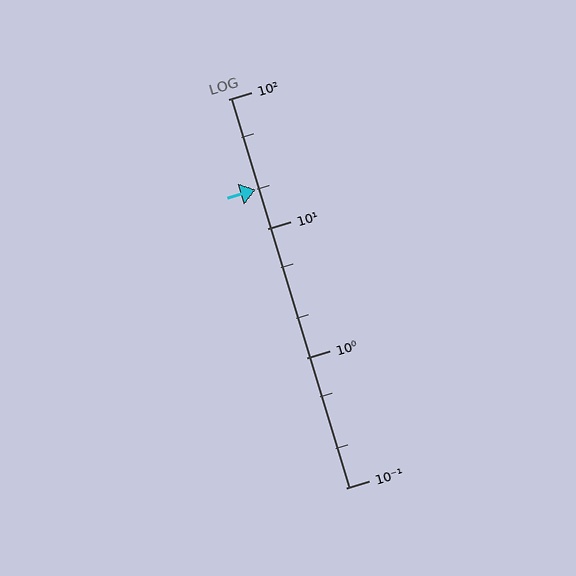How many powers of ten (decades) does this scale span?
The scale spans 3 decades, from 0.1 to 100.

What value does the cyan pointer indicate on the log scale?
The pointer indicates approximately 20.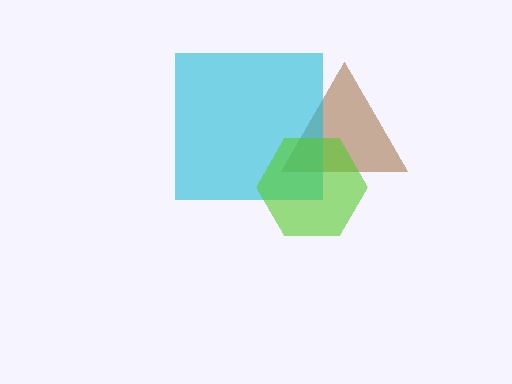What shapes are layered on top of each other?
The layered shapes are: a brown triangle, a cyan square, a lime hexagon.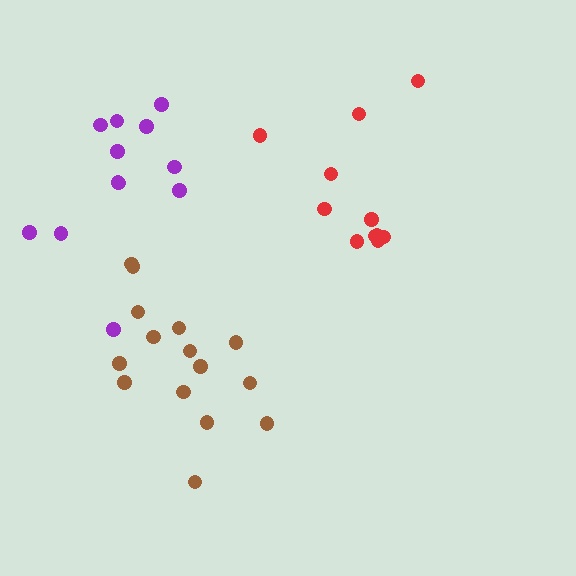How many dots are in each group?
Group 1: 15 dots, Group 2: 12 dots, Group 3: 11 dots (38 total).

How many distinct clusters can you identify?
There are 3 distinct clusters.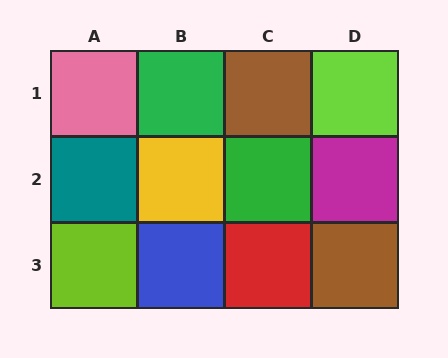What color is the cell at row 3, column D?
Brown.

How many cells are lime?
2 cells are lime.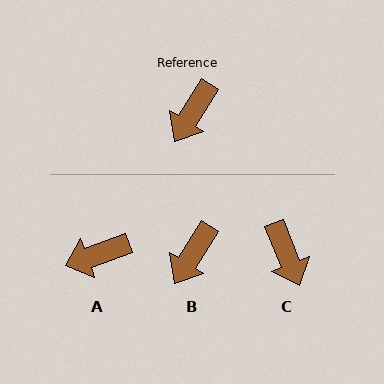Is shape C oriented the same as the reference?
No, it is off by about 54 degrees.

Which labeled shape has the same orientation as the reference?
B.